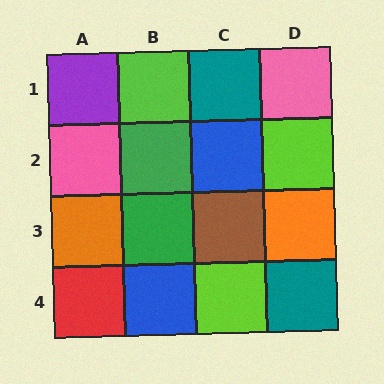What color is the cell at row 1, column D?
Pink.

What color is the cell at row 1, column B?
Lime.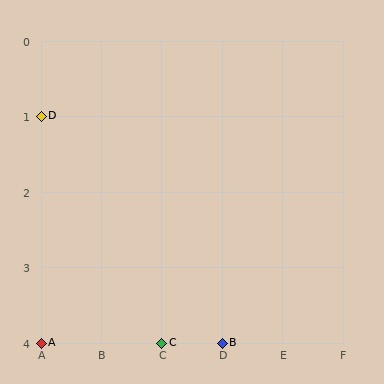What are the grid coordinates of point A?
Point A is at grid coordinates (A, 4).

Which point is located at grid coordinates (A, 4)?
Point A is at (A, 4).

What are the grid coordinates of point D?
Point D is at grid coordinates (A, 1).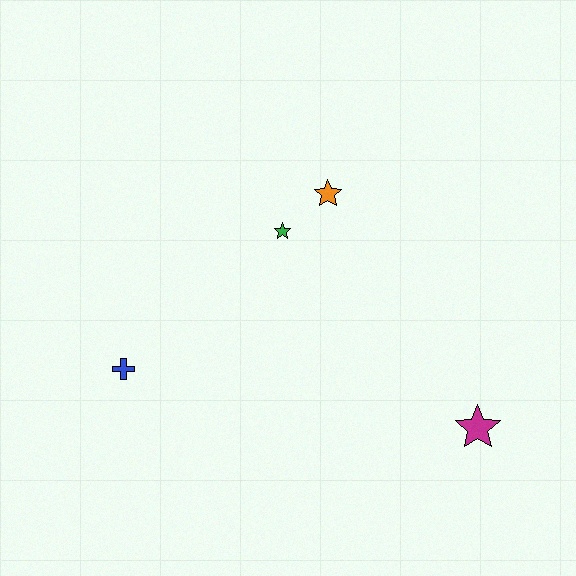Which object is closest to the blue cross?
The green star is closest to the blue cross.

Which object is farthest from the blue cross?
The magenta star is farthest from the blue cross.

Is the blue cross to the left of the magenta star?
Yes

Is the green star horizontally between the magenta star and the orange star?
No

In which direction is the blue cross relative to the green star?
The blue cross is to the left of the green star.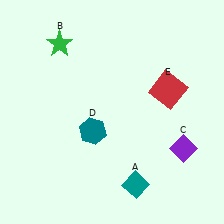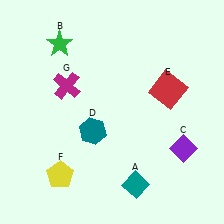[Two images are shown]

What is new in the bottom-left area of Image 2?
A yellow pentagon (F) was added in the bottom-left area of Image 2.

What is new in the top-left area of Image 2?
A magenta cross (G) was added in the top-left area of Image 2.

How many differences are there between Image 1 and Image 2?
There are 2 differences between the two images.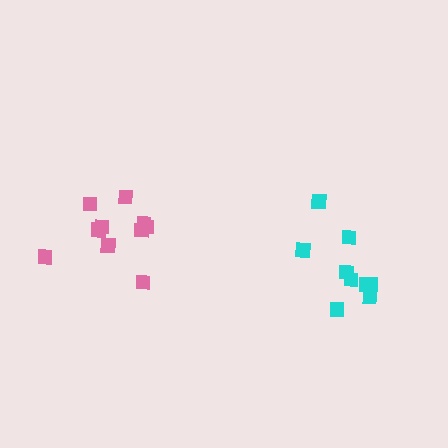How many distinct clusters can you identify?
There are 2 distinct clusters.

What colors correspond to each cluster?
The clusters are colored: cyan, pink.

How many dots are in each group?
Group 1: 9 dots, Group 2: 10 dots (19 total).